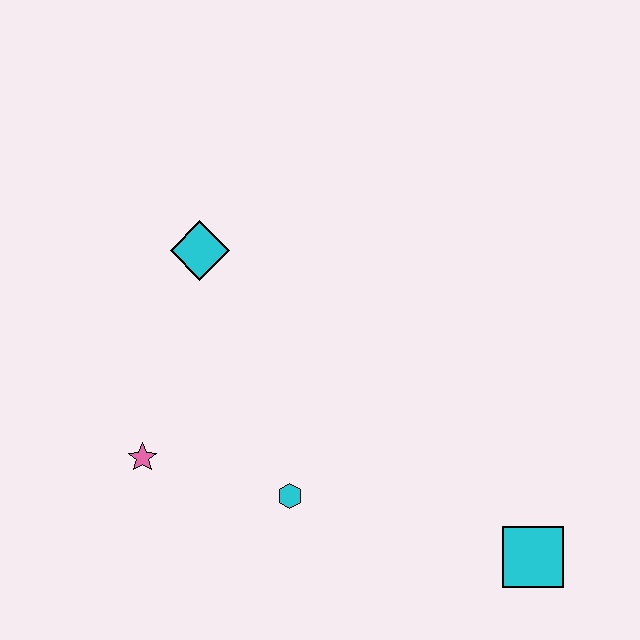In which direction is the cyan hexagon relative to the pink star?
The cyan hexagon is to the right of the pink star.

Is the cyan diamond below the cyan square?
No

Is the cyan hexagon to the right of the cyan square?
No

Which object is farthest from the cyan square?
The cyan diamond is farthest from the cyan square.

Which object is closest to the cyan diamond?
The pink star is closest to the cyan diamond.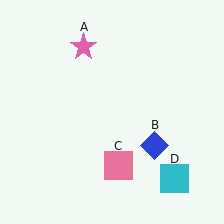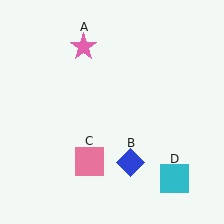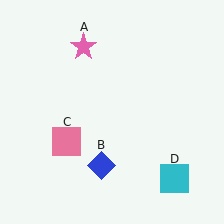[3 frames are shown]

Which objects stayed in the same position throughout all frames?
Pink star (object A) and cyan square (object D) remained stationary.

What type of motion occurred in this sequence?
The blue diamond (object B), pink square (object C) rotated clockwise around the center of the scene.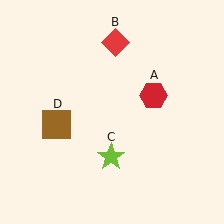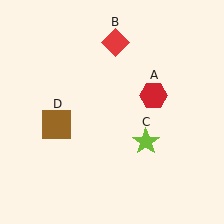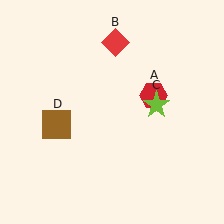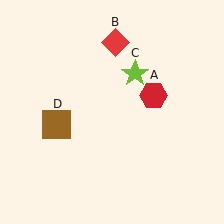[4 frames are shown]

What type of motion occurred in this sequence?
The lime star (object C) rotated counterclockwise around the center of the scene.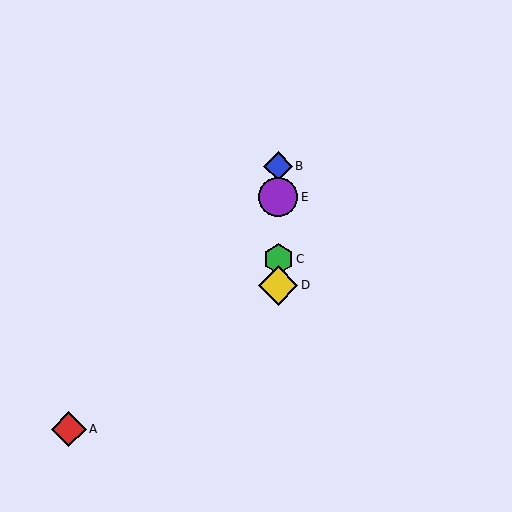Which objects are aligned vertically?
Objects B, C, D, E are aligned vertically.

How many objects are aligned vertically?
4 objects (B, C, D, E) are aligned vertically.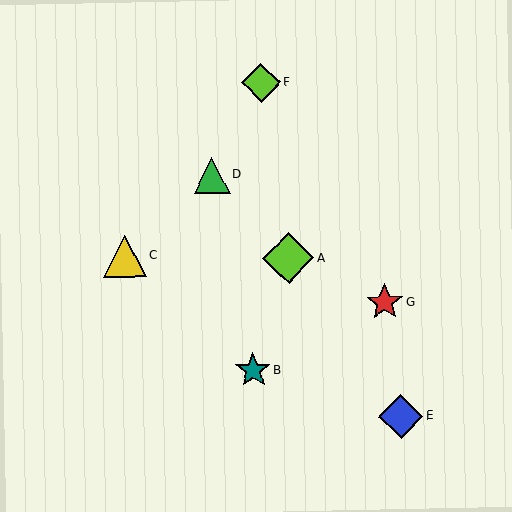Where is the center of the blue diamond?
The center of the blue diamond is at (401, 417).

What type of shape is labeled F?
Shape F is a lime diamond.